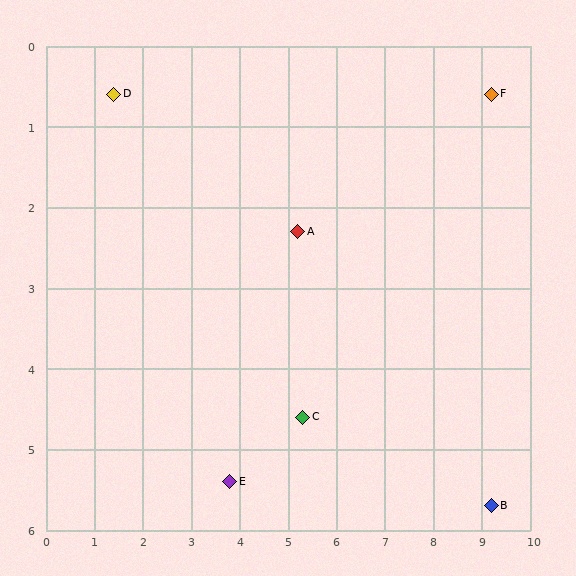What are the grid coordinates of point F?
Point F is at approximately (9.2, 0.6).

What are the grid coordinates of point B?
Point B is at approximately (9.2, 5.7).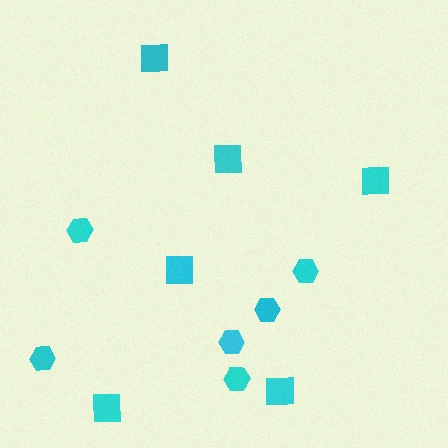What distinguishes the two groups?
There are 2 groups: one group of squares (6) and one group of hexagons (6).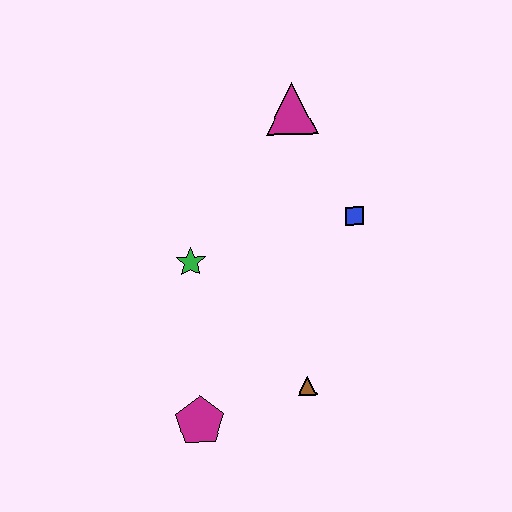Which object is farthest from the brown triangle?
The magenta triangle is farthest from the brown triangle.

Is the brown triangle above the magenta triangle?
No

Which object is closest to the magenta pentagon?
The brown triangle is closest to the magenta pentagon.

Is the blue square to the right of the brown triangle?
Yes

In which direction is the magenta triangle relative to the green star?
The magenta triangle is above the green star.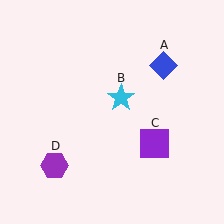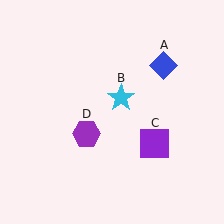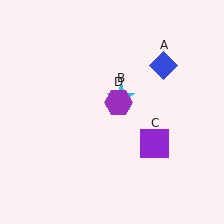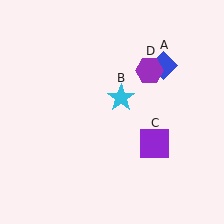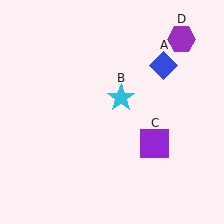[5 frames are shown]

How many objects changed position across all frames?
1 object changed position: purple hexagon (object D).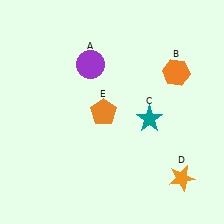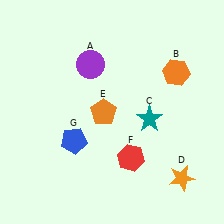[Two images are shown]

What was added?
A red hexagon (F), a blue pentagon (G) were added in Image 2.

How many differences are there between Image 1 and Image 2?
There are 2 differences between the two images.